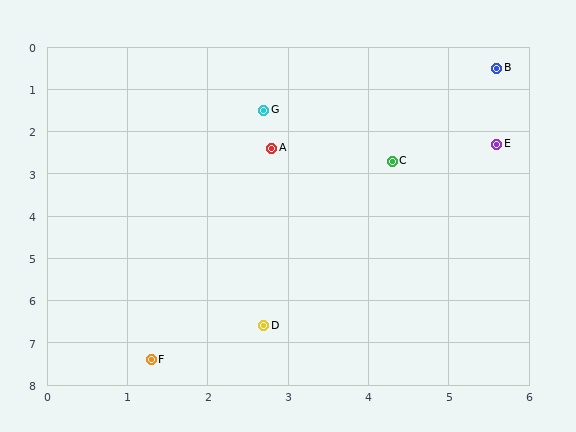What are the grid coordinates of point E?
Point E is at approximately (5.6, 2.3).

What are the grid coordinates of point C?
Point C is at approximately (4.3, 2.7).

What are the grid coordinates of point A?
Point A is at approximately (2.8, 2.4).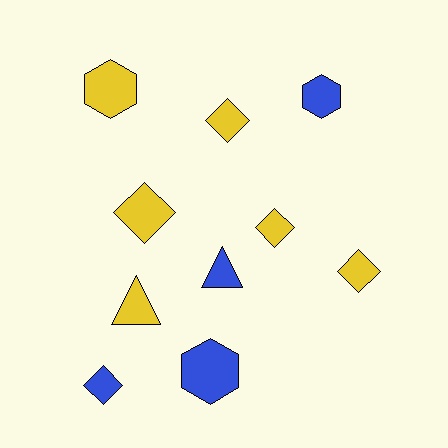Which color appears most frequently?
Yellow, with 6 objects.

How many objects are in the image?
There are 10 objects.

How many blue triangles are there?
There is 1 blue triangle.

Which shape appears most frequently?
Diamond, with 5 objects.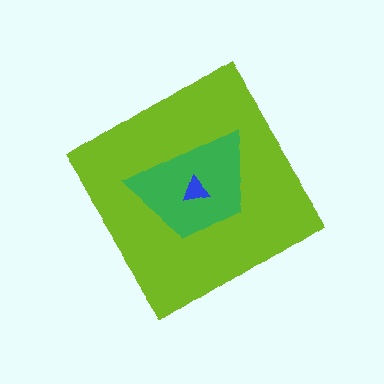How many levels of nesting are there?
3.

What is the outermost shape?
The lime diamond.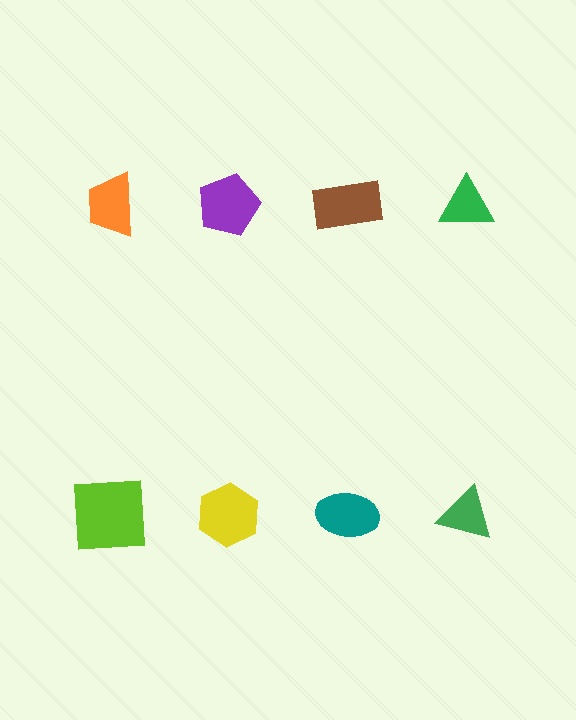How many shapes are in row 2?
4 shapes.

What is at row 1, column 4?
A green triangle.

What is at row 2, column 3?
A teal ellipse.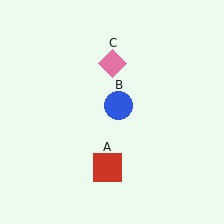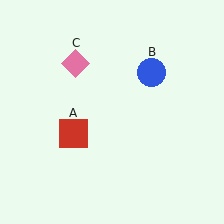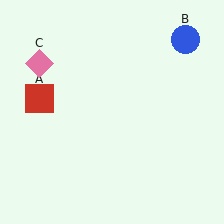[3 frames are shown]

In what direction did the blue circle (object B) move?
The blue circle (object B) moved up and to the right.